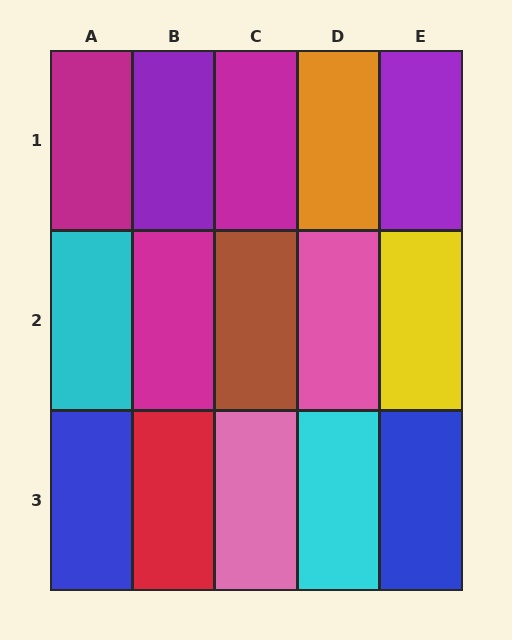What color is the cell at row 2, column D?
Pink.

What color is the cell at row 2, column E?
Yellow.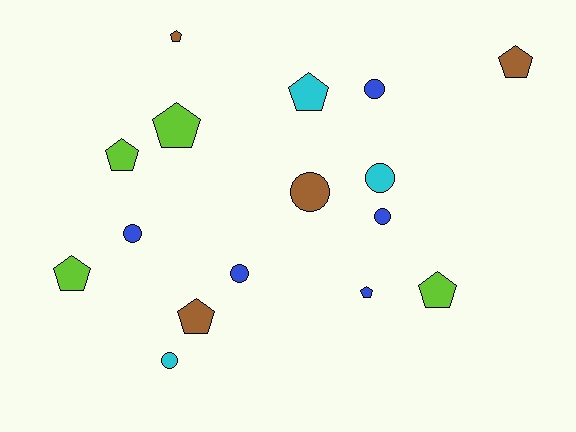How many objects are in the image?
There are 16 objects.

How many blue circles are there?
There are 4 blue circles.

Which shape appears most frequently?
Pentagon, with 9 objects.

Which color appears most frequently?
Blue, with 5 objects.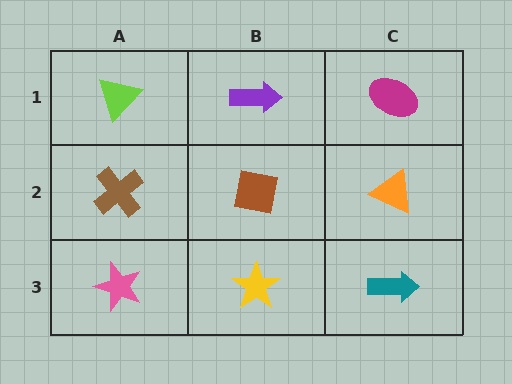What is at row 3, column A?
A pink star.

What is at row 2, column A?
A brown cross.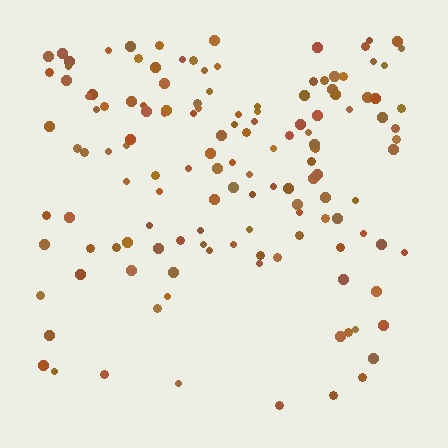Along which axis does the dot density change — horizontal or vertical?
Vertical.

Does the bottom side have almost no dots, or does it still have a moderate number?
Still a moderate number, just noticeably fewer than the top.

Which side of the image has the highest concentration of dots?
The top.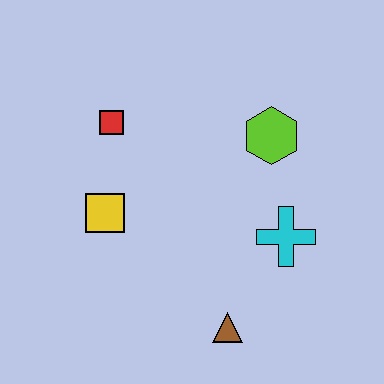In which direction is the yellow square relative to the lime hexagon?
The yellow square is to the left of the lime hexagon.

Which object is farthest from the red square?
The brown triangle is farthest from the red square.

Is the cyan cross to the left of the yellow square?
No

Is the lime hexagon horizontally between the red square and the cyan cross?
Yes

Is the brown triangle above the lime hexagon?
No